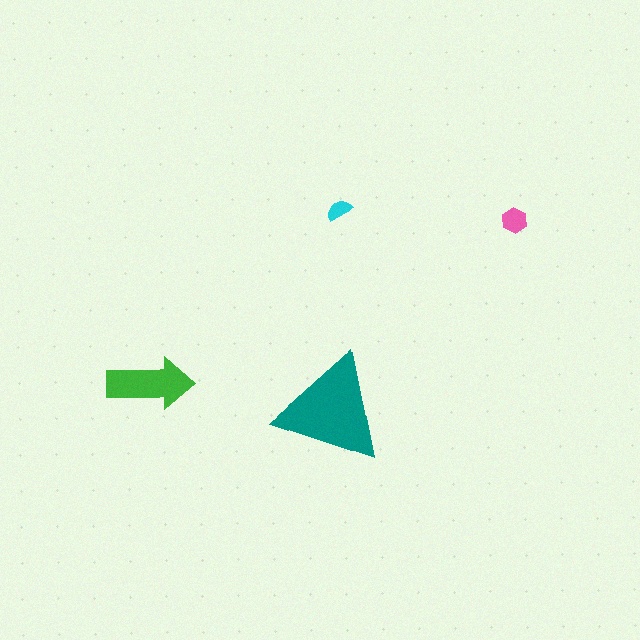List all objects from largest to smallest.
The teal triangle, the green arrow, the pink hexagon, the cyan semicircle.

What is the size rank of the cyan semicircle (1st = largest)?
4th.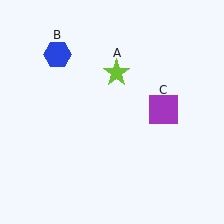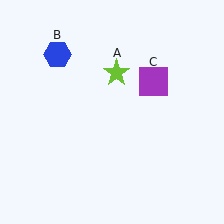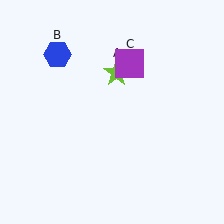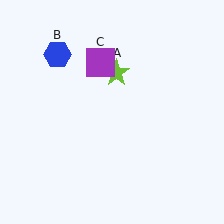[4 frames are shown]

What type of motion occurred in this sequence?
The purple square (object C) rotated counterclockwise around the center of the scene.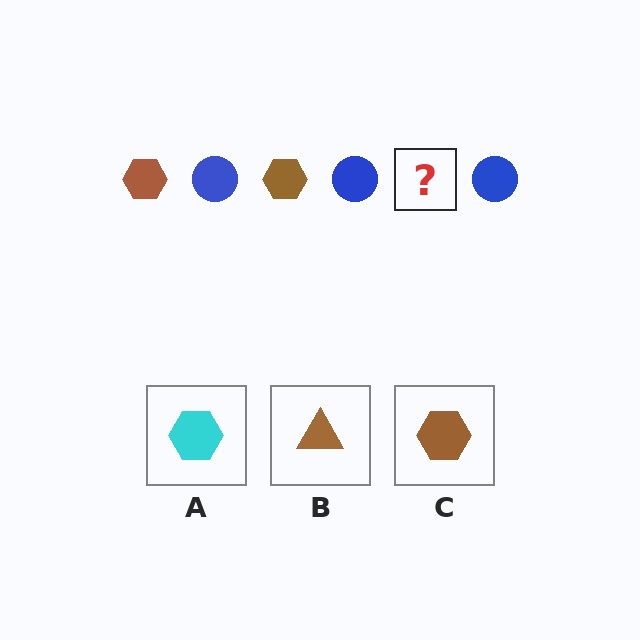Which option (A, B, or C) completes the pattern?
C.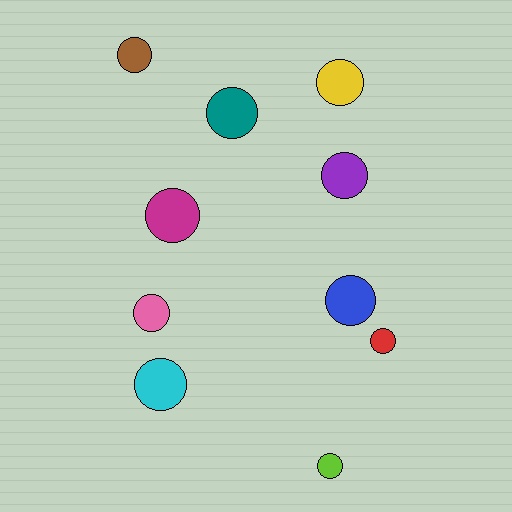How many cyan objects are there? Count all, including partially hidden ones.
There is 1 cyan object.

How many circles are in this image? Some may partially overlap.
There are 10 circles.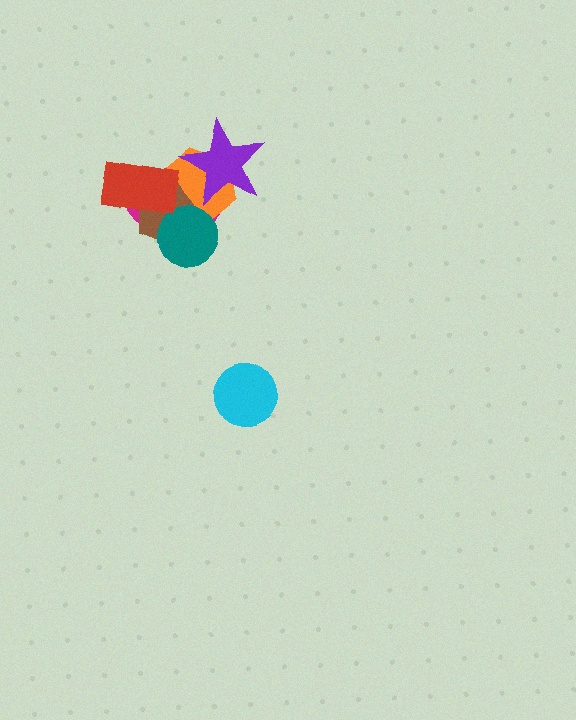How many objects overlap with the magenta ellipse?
5 objects overlap with the magenta ellipse.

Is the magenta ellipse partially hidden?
Yes, it is partially covered by another shape.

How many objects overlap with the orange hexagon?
5 objects overlap with the orange hexagon.